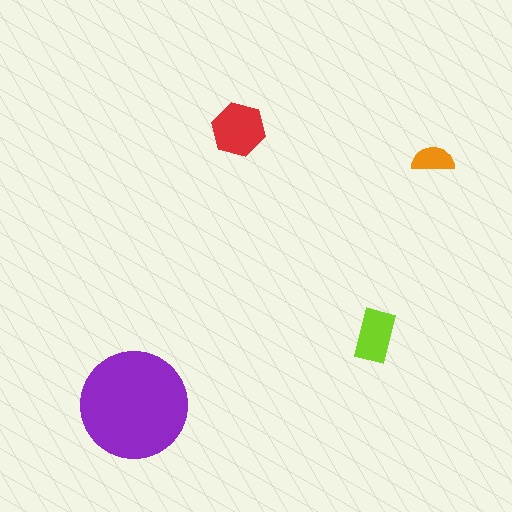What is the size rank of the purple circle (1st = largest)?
1st.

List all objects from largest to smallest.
The purple circle, the red hexagon, the lime rectangle, the orange semicircle.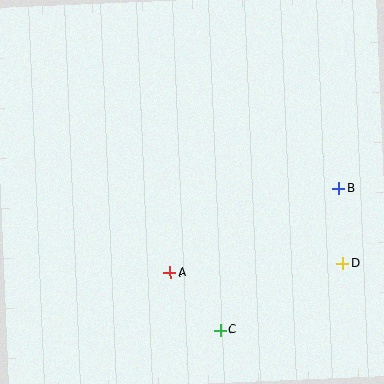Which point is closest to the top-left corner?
Point A is closest to the top-left corner.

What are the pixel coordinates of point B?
Point B is at (339, 189).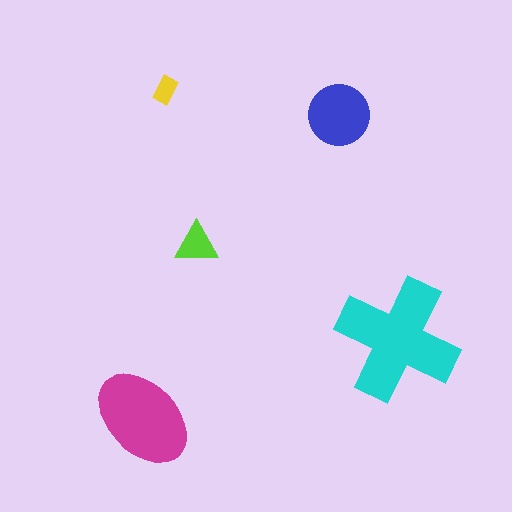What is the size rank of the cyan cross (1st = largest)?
1st.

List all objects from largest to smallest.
The cyan cross, the magenta ellipse, the blue circle, the lime triangle, the yellow rectangle.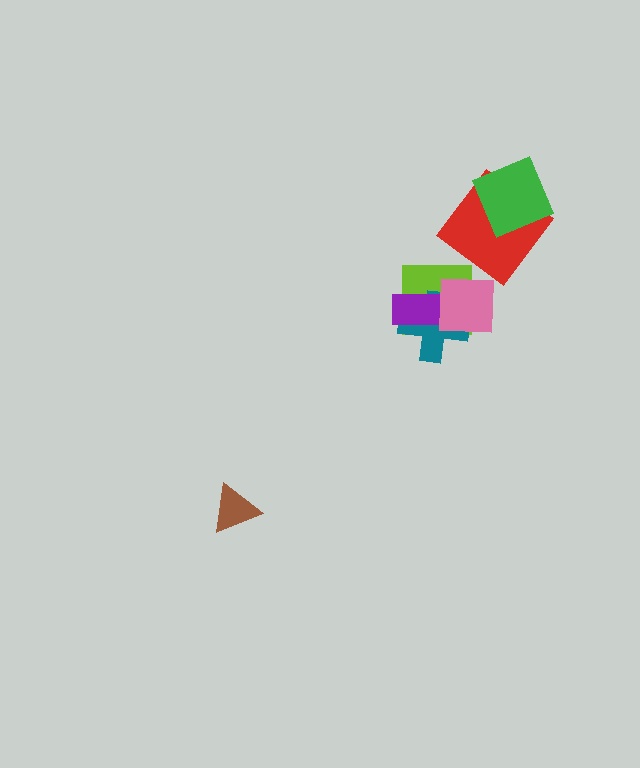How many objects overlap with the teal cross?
3 objects overlap with the teal cross.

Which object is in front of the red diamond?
The green diamond is in front of the red diamond.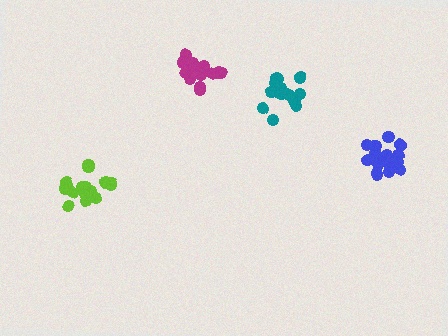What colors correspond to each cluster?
The clusters are colored: lime, blue, teal, magenta.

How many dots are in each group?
Group 1: 19 dots, Group 2: 18 dots, Group 3: 15 dots, Group 4: 20 dots (72 total).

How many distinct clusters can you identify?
There are 4 distinct clusters.